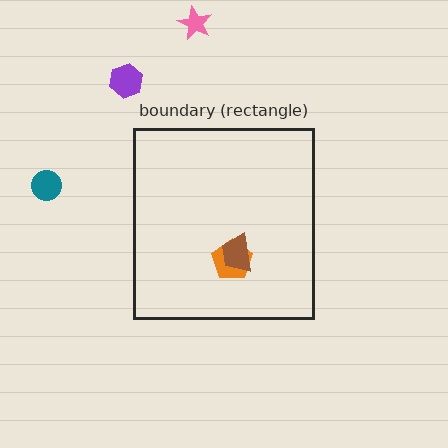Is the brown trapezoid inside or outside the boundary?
Inside.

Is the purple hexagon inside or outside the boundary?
Outside.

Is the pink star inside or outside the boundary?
Outside.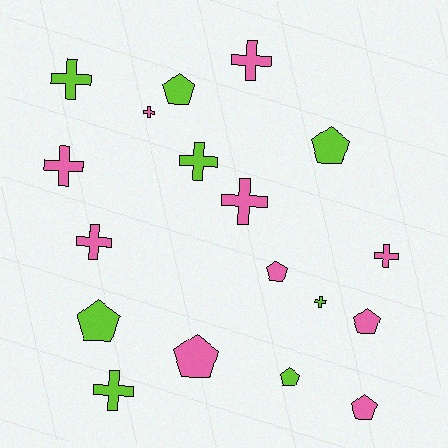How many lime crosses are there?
There are 4 lime crosses.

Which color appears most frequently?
Pink, with 10 objects.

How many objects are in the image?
There are 18 objects.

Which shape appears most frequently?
Cross, with 10 objects.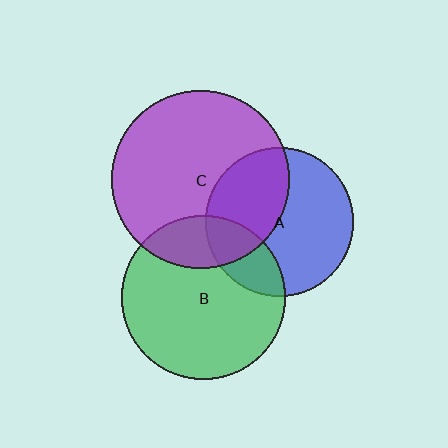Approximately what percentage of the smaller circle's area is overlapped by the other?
Approximately 40%.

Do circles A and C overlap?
Yes.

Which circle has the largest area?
Circle C (purple).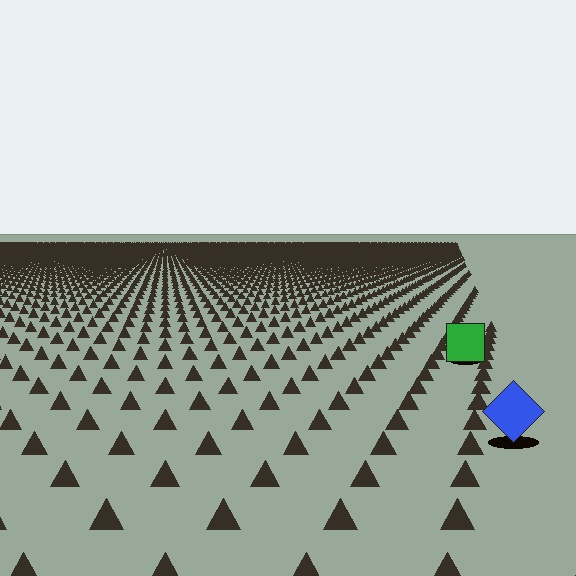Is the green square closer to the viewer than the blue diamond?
No. The blue diamond is closer — you can tell from the texture gradient: the ground texture is coarser near it.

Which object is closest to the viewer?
The blue diamond is closest. The texture marks near it are larger and more spread out.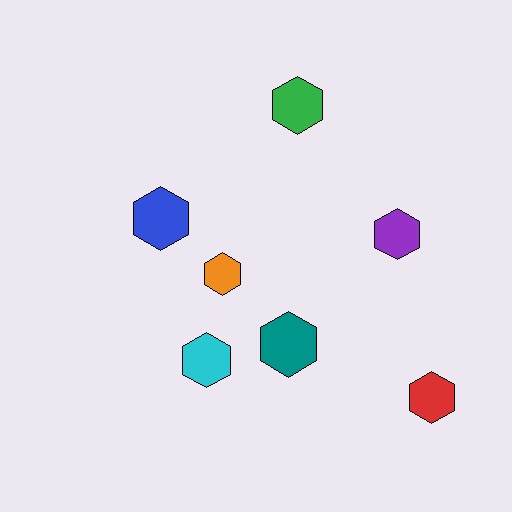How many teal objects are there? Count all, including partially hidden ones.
There is 1 teal object.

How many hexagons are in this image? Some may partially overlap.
There are 7 hexagons.